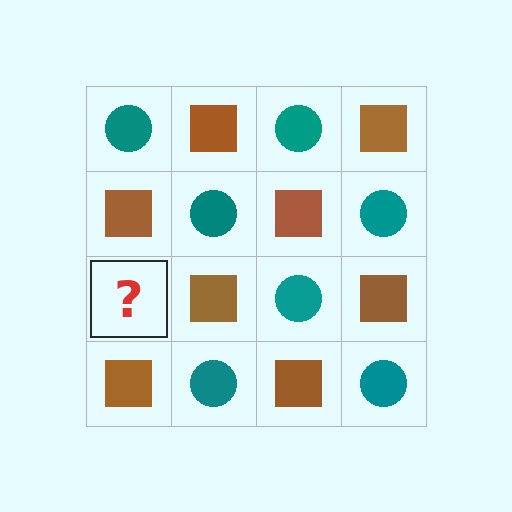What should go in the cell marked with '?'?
The missing cell should contain a teal circle.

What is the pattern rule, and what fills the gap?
The rule is that it alternates teal circle and brown square in a checkerboard pattern. The gap should be filled with a teal circle.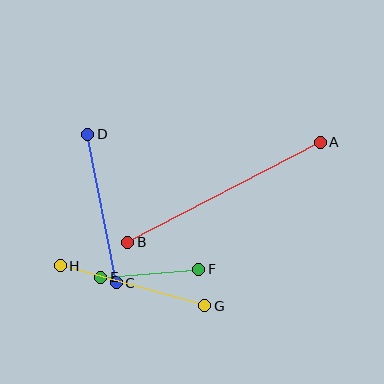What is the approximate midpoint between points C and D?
The midpoint is at approximately (102, 208) pixels.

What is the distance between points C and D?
The distance is approximately 151 pixels.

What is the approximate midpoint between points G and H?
The midpoint is at approximately (132, 286) pixels.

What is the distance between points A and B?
The distance is approximately 217 pixels.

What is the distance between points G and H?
The distance is approximately 150 pixels.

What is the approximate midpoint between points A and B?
The midpoint is at approximately (224, 192) pixels.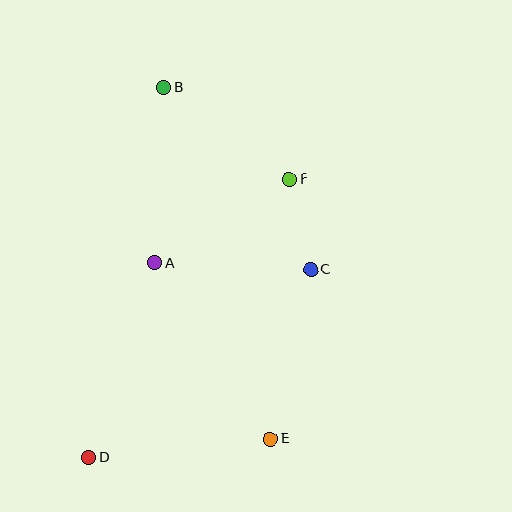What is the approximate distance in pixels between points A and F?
The distance between A and F is approximately 158 pixels.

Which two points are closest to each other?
Points C and F are closest to each other.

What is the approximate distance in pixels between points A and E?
The distance between A and E is approximately 210 pixels.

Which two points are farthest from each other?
Points B and D are farthest from each other.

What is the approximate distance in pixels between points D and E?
The distance between D and E is approximately 182 pixels.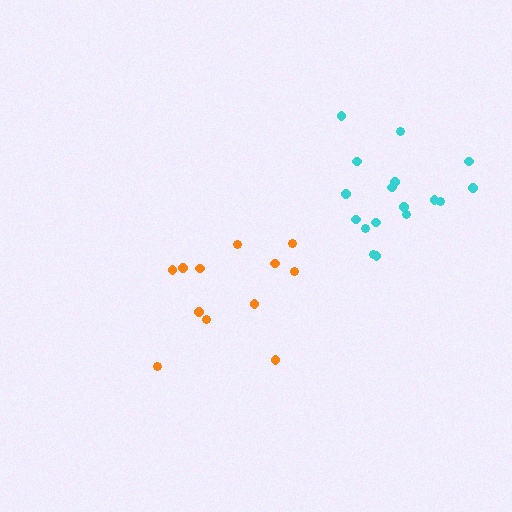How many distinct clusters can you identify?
There are 2 distinct clusters.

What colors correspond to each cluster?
The clusters are colored: orange, cyan.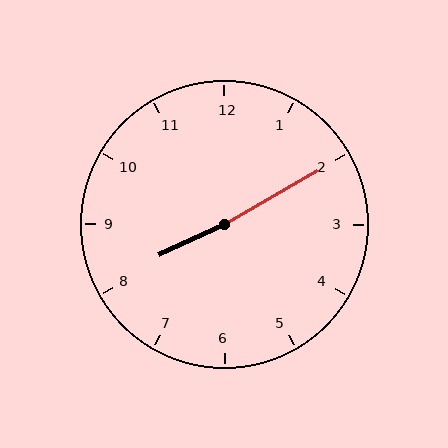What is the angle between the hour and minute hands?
Approximately 175 degrees.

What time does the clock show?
8:10.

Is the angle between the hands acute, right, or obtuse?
It is obtuse.